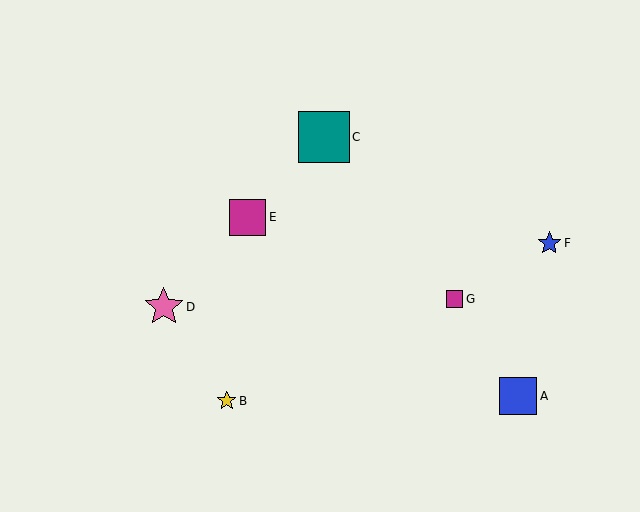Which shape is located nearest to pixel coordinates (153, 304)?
The pink star (labeled D) at (164, 307) is nearest to that location.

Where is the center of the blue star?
The center of the blue star is at (549, 243).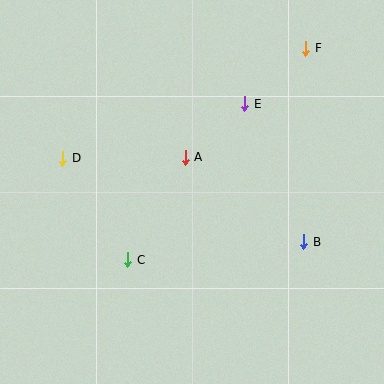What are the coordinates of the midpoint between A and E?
The midpoint between A and E is at (215, 131).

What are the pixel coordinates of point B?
Point B is at (304, 242).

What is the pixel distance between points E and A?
The distance between E and A is 80 pixels.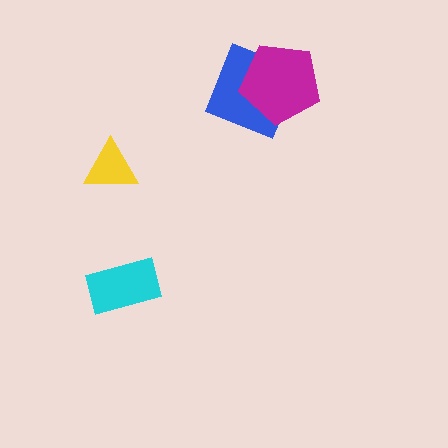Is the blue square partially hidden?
Yes, it is partially covered by another shape.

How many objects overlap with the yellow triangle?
0 objects overlap with the yellow triangle.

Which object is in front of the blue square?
The magenta pentagon is in front of the blue square.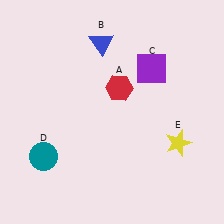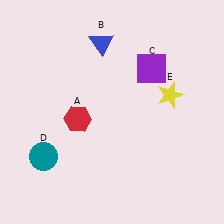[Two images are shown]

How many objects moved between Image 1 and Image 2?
2 objects moved between the two images.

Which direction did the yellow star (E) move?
The yellow star (E) moved up.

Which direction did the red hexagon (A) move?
The red hexagon (A) moved left.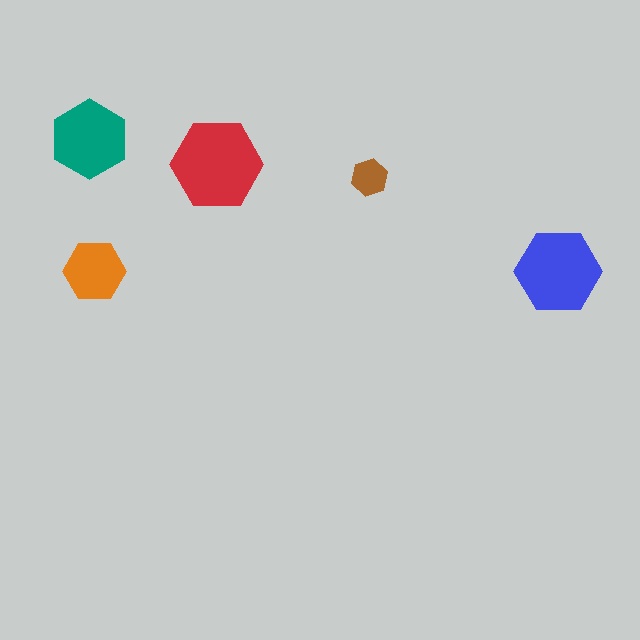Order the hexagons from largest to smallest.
the red one, the blue one, the teal one, the orange one, the brown one.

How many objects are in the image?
There are 5 objects in the image.